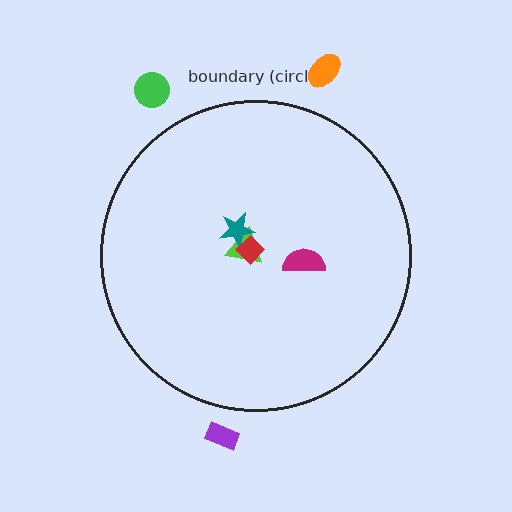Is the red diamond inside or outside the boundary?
Inside.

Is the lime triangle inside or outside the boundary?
Inside.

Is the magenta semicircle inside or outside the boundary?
Inside.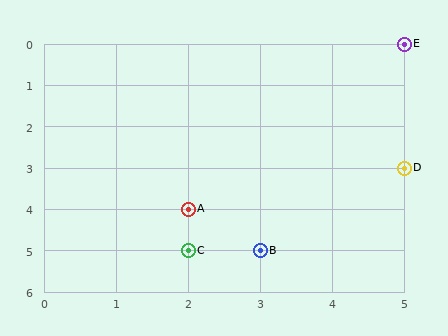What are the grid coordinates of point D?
Point D is at grid coordinates (5, 3).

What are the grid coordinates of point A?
Point A is at grid coordinates (2, 4).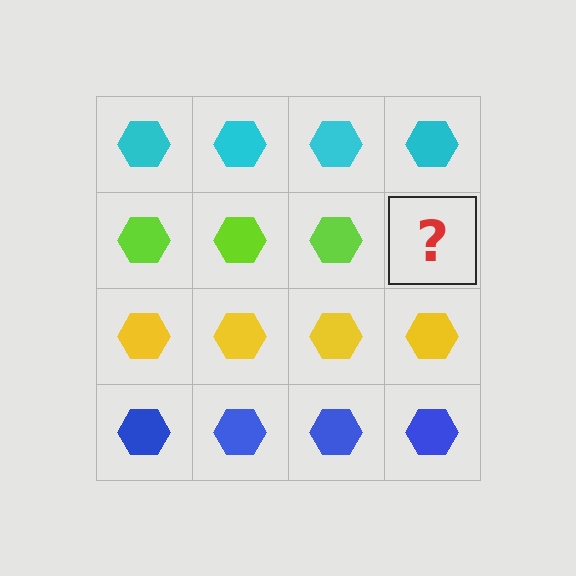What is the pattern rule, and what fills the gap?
The rule is that each row has a consistent color. The gap should be filled with a lime hexagon.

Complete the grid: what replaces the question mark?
The question mark should be replaced with a lime hexagon.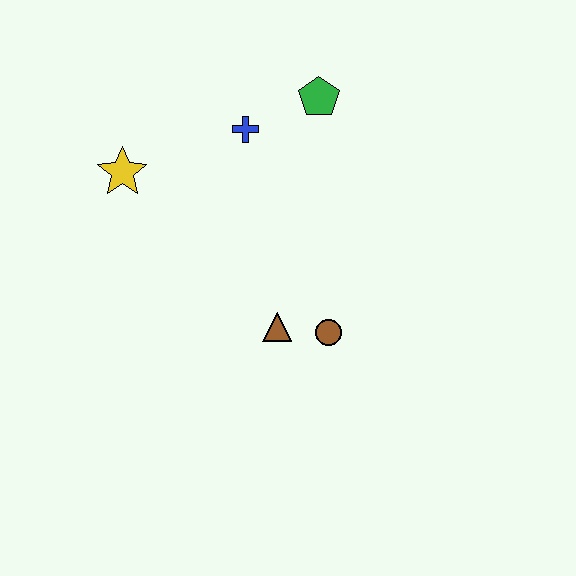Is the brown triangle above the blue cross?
No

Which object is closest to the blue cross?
The green pentagon is closest to the blue cross.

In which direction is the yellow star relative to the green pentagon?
The yellow star is to the left of the green pentagon.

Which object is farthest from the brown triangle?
The green pentagon is farthest from the brown triangle.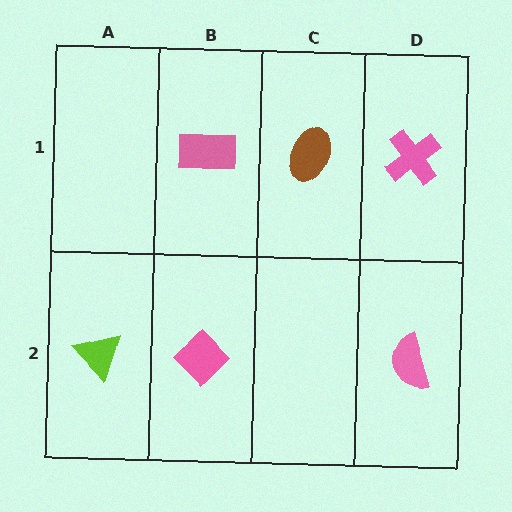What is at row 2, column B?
A pink diamond.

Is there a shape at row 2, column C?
No, that cell is empty.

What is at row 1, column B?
A pink rectangle.